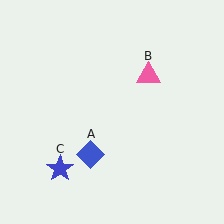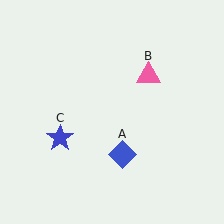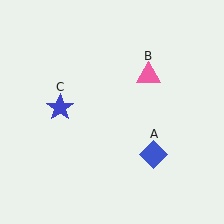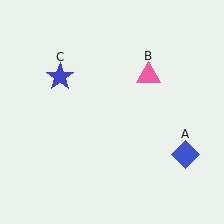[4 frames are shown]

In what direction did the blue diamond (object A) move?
The blue diamond (object A) moved right.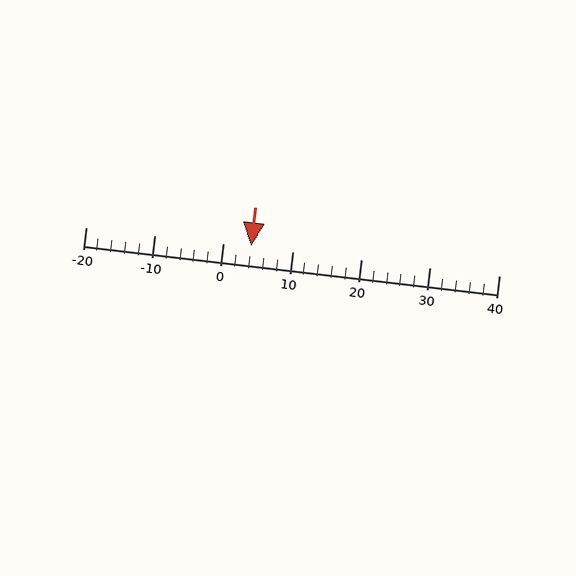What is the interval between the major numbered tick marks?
The major tick marks are spaced 10 units apart.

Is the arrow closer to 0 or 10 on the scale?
The arrow is closer to 0.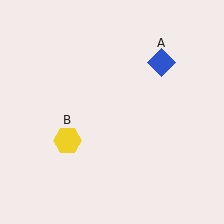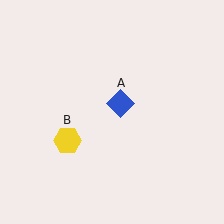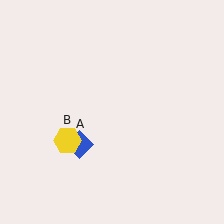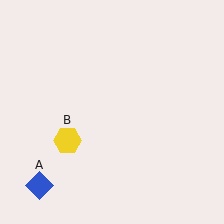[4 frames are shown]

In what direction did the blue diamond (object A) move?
The blue diamond (object A) moved down and to the left.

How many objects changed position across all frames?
1 object changed position: blue diamond (object A).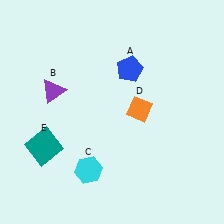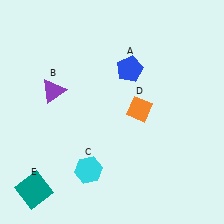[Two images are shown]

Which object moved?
The teal square (E) moved down.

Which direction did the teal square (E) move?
The teal square (E) moved down.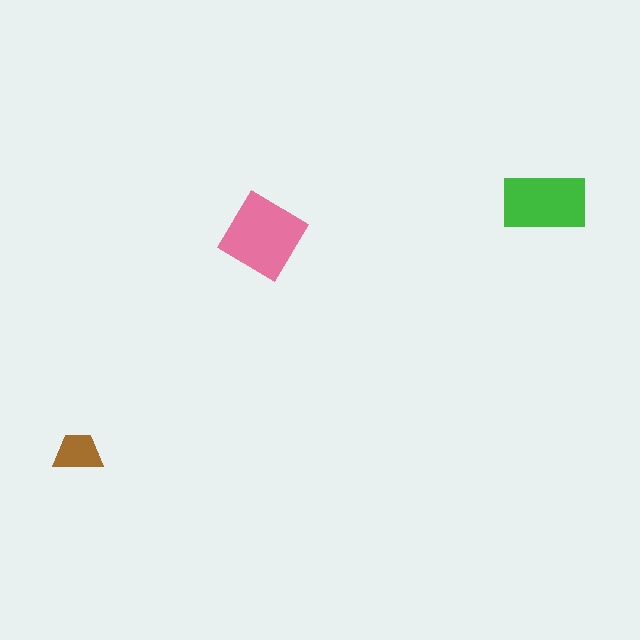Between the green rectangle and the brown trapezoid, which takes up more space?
The green rectangle.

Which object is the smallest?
The brown trapezoid.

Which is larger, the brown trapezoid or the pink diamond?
The pink diamond.